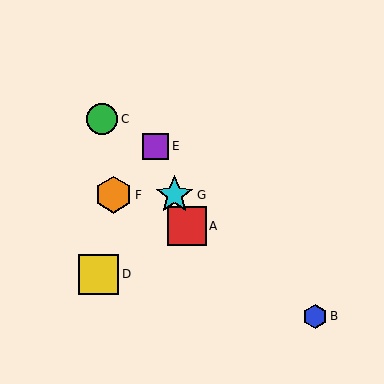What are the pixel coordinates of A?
Object A is at (187, 226).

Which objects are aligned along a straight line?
Objects A, E, G are aligned along a straight line.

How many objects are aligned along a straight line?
3 objects (A, E, G) are aligned along a straight line.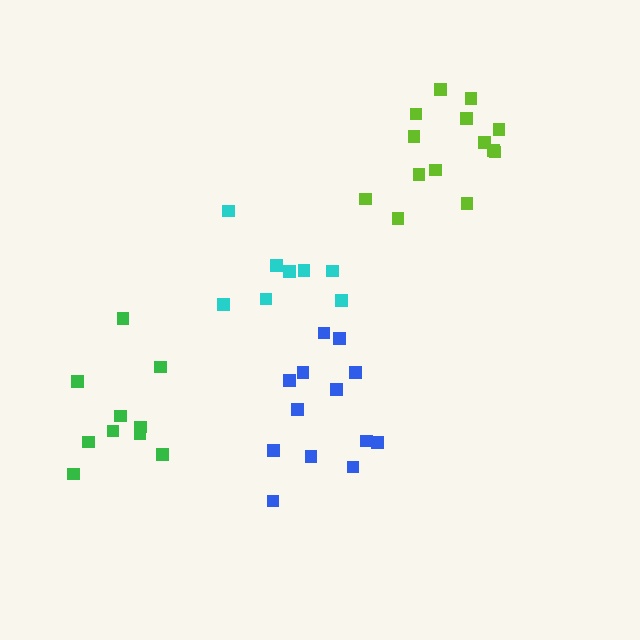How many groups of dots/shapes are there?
There are 4 groups.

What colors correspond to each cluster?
The clusters are colored: blue, lime, green, cyan.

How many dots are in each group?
Group 1: 13 dots, Group 2: 14 dots, Group 3: 10 dots, Group 4: 8 dots (45 total).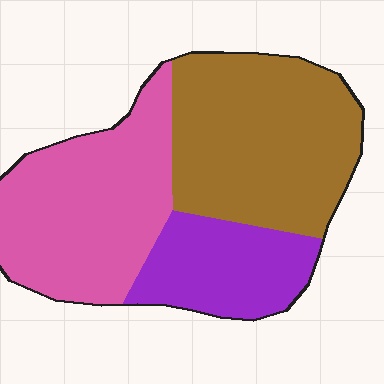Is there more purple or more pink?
Pink.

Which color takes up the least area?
Purple, at roughly 20%.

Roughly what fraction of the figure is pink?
Pink takes up about three eighths (3/8) of the figure.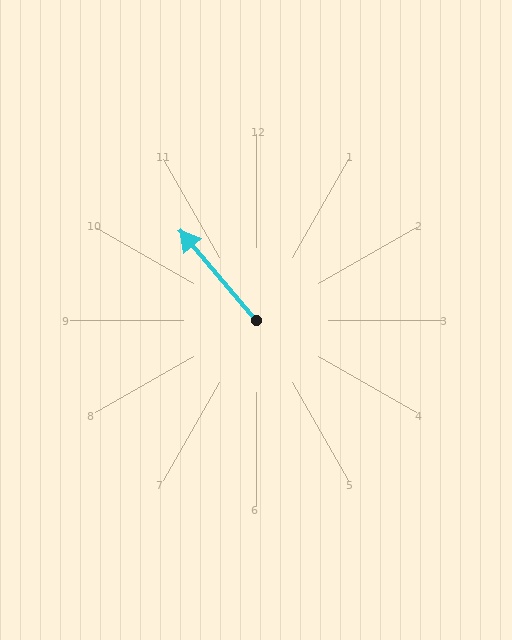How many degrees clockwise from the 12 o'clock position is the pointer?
Approximately 320 degrees.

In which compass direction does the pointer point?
Northwest.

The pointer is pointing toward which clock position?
Roughly 11 o'clock.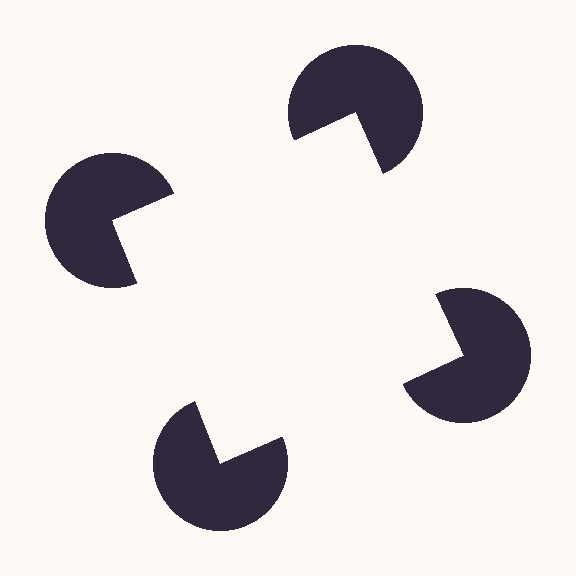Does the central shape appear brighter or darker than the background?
It typically appears slightly brighter than the background, even though no actual brightness change is drawn.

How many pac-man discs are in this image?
There are 4 — one at each vertex of the illusory square.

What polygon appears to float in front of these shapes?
An illusory square — its edges are inferred from the aligned wedge cuts in the pac-man discs, not physically drawn.